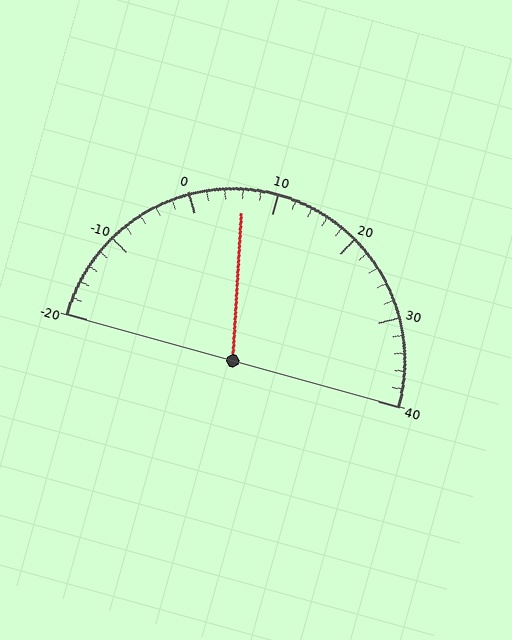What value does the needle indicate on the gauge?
The needle indicates approximately 6.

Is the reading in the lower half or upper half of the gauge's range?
The reading is in the lower half of the range (-20 to 40).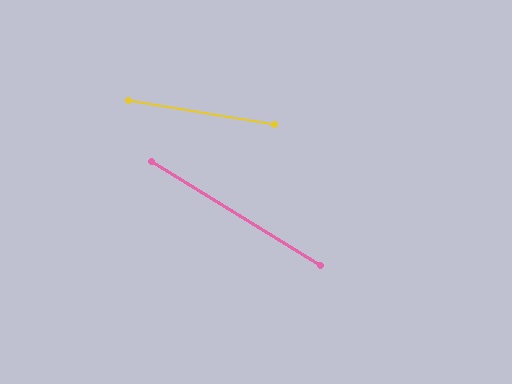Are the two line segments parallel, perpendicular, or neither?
Neither parallel nor perpendicular — they differ by about 22°.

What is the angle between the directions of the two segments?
Approximately 22 degrees.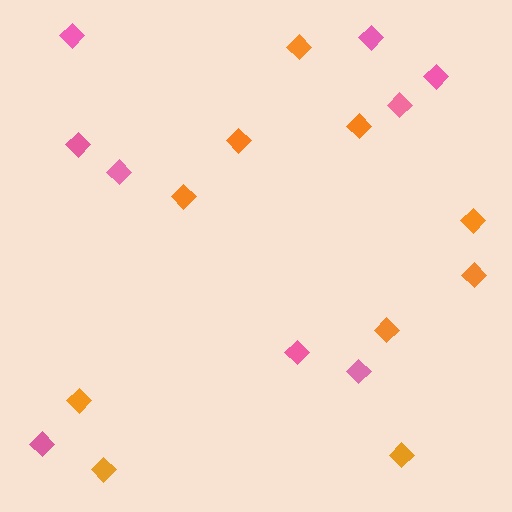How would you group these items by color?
There are 2 groups: one group of orange diamonds (10) and one group of pink diamonds (9).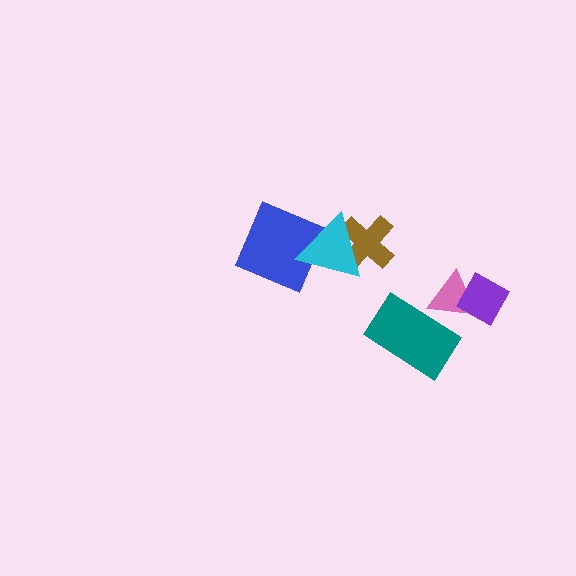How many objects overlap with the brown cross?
1 object overlaps with the brown cross.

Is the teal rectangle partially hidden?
No, no other shape covers it.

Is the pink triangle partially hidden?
Yes, it is partially covered by another shape.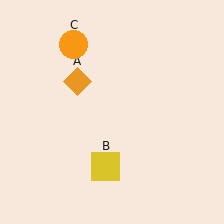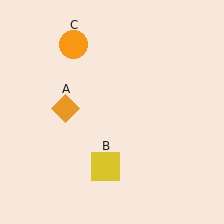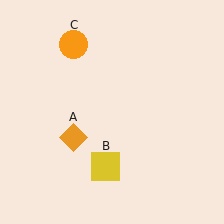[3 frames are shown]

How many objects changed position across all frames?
1 object changed position: orange diamond (object A).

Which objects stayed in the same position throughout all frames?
Yellow square (object B) and orange circle (object C) remained stationary.